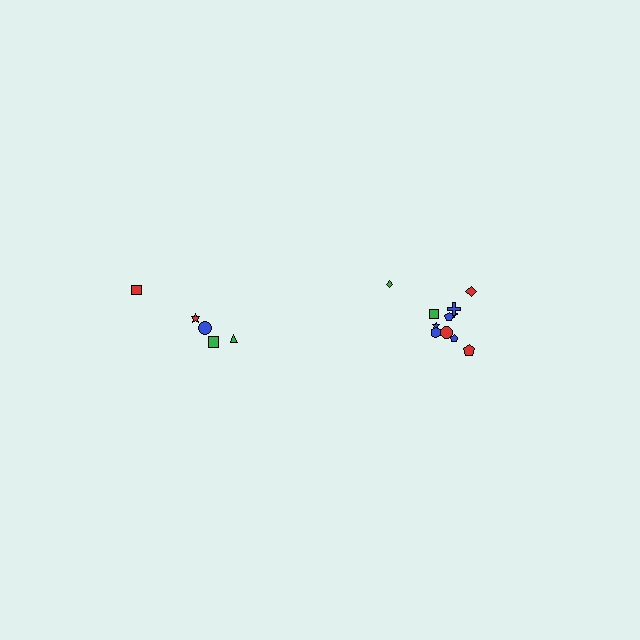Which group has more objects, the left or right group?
The right group.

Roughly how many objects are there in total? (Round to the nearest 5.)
Roughly 15 objects in total.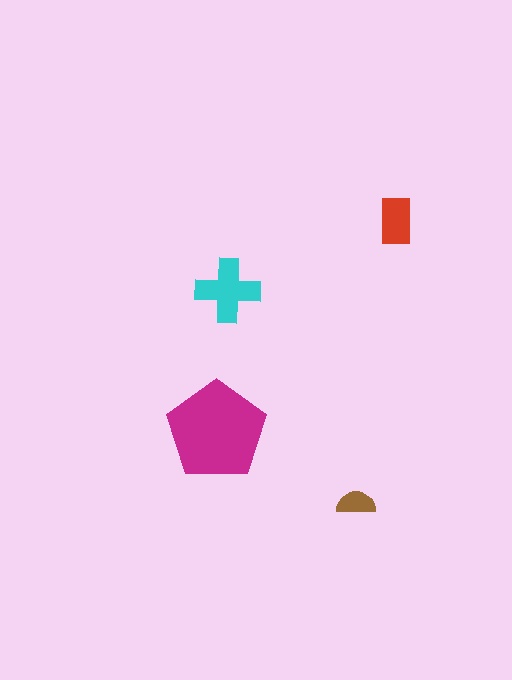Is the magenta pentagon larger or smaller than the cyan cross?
Larger.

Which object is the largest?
The magenta pentagon.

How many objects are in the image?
There are 4 objects in the image.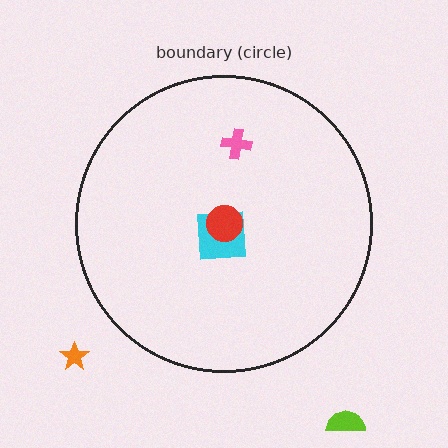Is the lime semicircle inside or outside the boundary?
Outside.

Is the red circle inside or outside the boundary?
Inside.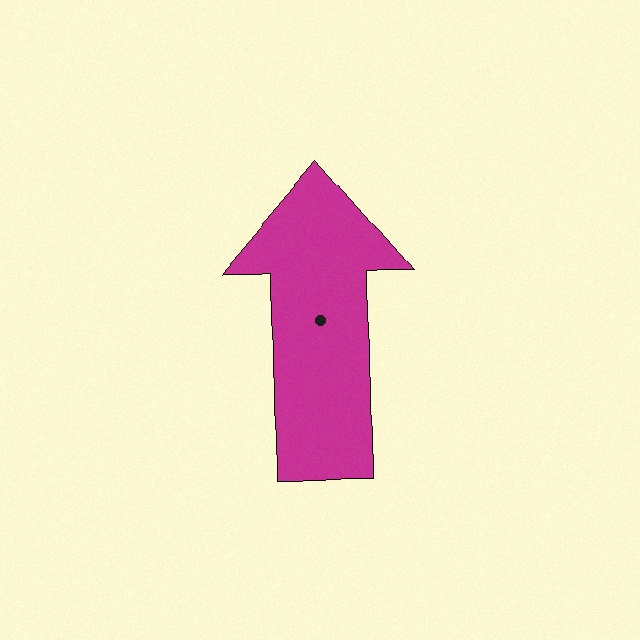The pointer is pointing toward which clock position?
Roughly 12 o'clock.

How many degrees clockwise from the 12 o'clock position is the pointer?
Approximately 360 degrees.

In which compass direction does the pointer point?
North.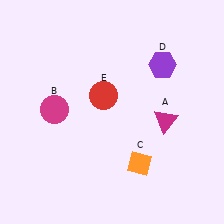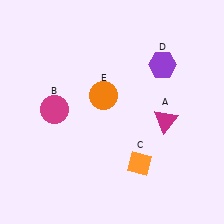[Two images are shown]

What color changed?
The circle (E) changed from red in Image 1 to orange in Image 2.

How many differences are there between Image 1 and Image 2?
There is 1 difference between the two images.